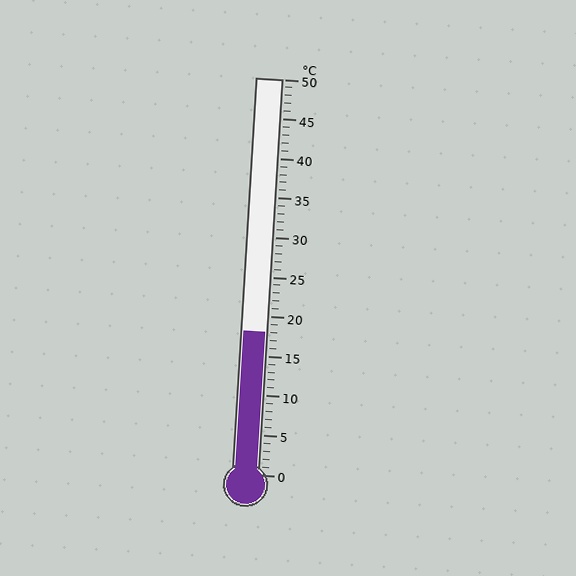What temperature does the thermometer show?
The thermometer shows approximately 18°C.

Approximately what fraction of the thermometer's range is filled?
The thermometer is filled to approximately 35% of its range.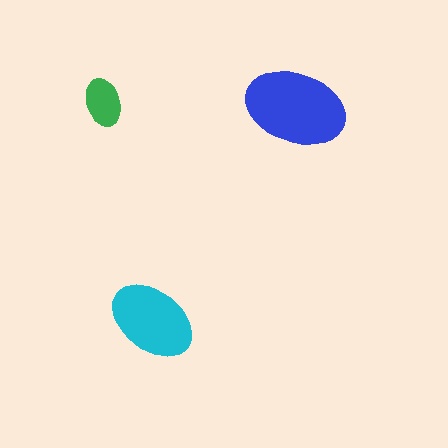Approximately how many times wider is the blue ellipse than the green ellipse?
About 2 times wider.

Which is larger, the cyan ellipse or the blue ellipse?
The blue one.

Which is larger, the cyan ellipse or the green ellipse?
The cyan one.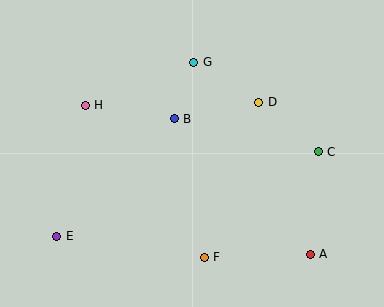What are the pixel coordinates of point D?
Point D is at (259, 102).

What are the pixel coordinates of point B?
Point B is at (174, 119).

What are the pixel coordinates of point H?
Point H is at (85, 105).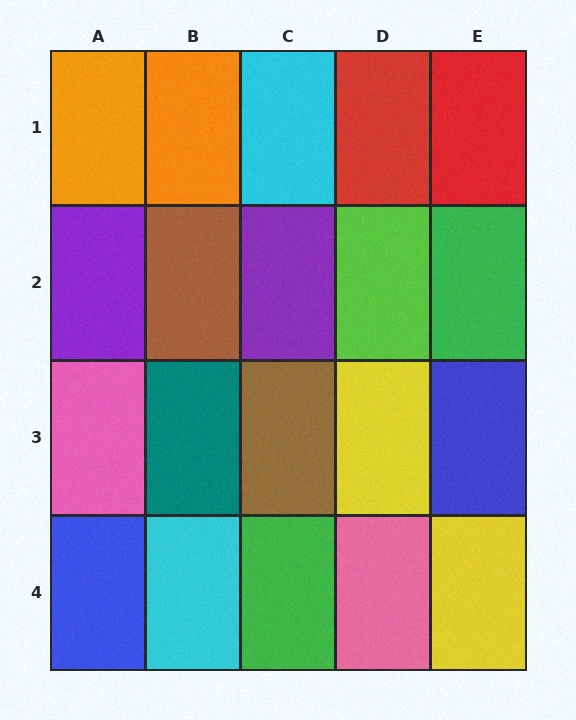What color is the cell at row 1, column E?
Red.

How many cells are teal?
1 cell is teal.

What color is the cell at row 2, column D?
Lime.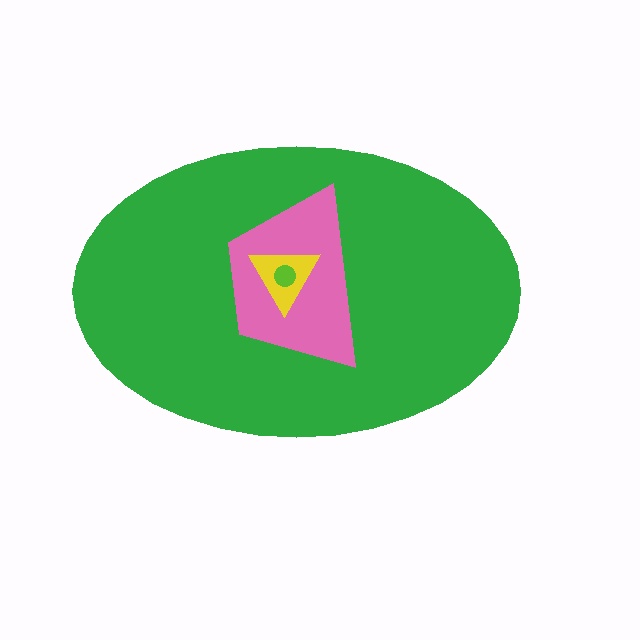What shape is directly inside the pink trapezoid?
The yellow triangle.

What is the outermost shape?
The green ellipse.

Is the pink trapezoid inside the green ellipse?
Yes.